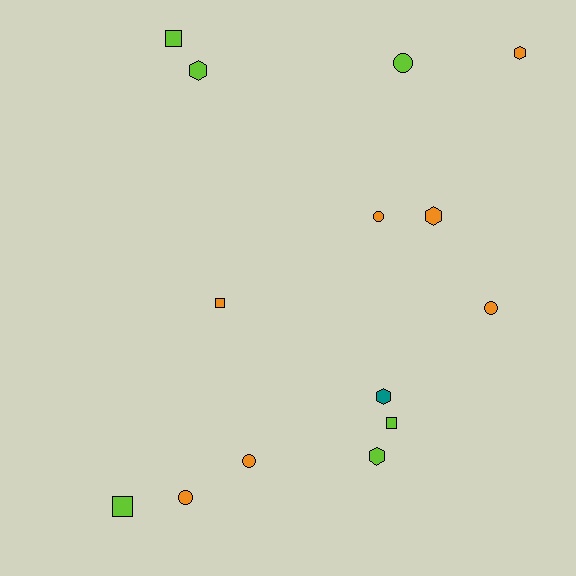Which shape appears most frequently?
Hexagon, with 5 objects.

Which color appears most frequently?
Orange, with 7 objects.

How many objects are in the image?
There are 14 objects.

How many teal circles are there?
There are no teal circles.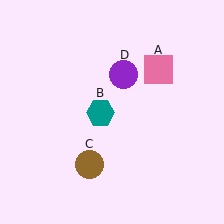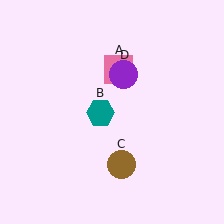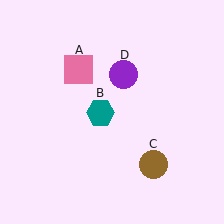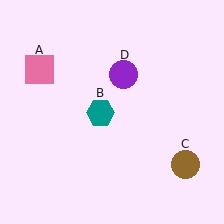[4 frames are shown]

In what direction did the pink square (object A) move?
The pink square (object A) moved left.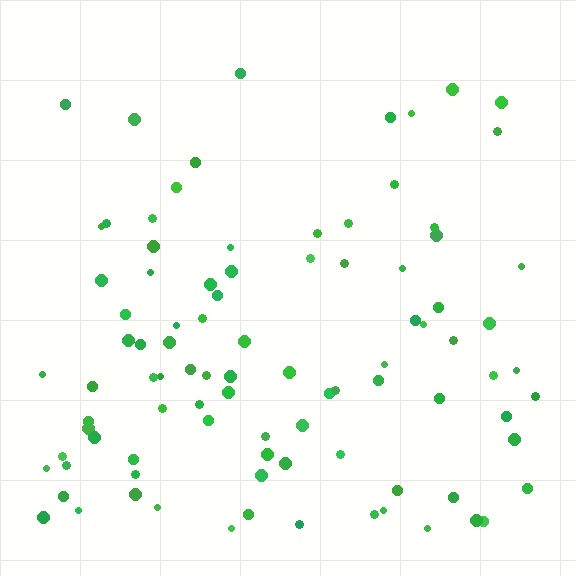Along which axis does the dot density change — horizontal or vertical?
Vertical.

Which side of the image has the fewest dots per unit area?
The top.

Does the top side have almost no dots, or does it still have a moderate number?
Still a moderate number, just noticeably fewer than the bottom.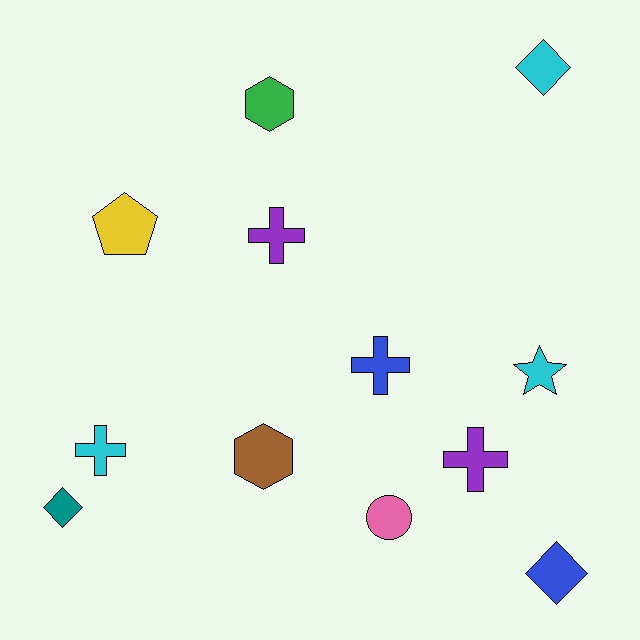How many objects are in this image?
There are 12 objects.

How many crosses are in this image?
There are 4 crosses.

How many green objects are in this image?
There is 1 green object.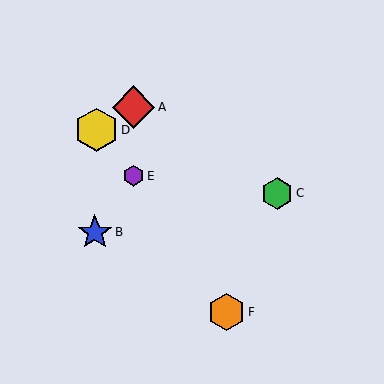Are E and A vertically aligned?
Yes, both are at x≈134.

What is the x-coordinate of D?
Object D is at x≈97.